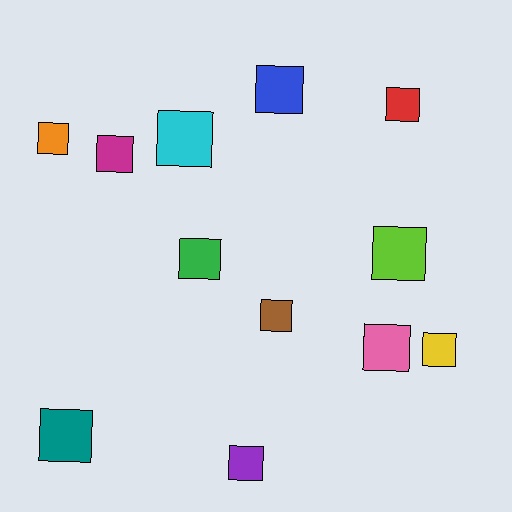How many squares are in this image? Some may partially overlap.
There are 12 squares.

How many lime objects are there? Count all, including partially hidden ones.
There is 1 lime object.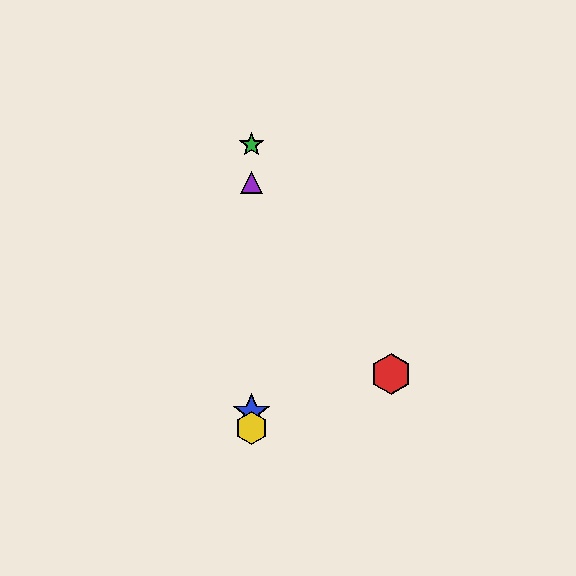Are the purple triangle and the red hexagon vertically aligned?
No, the purple triangle is at x≈252 and the red hexagon is at x≈391.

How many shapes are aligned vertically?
4 shapes (the blue star, the green star, the yellow hexagon, the purple triangle) are aligned vertically.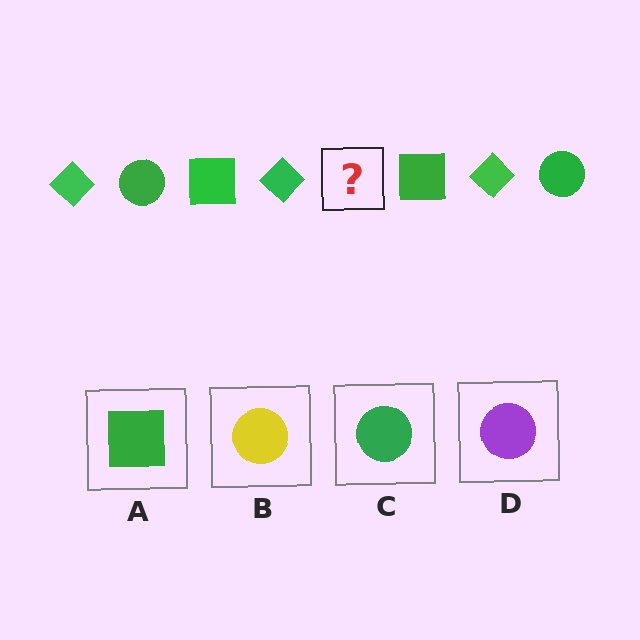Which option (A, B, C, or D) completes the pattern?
C.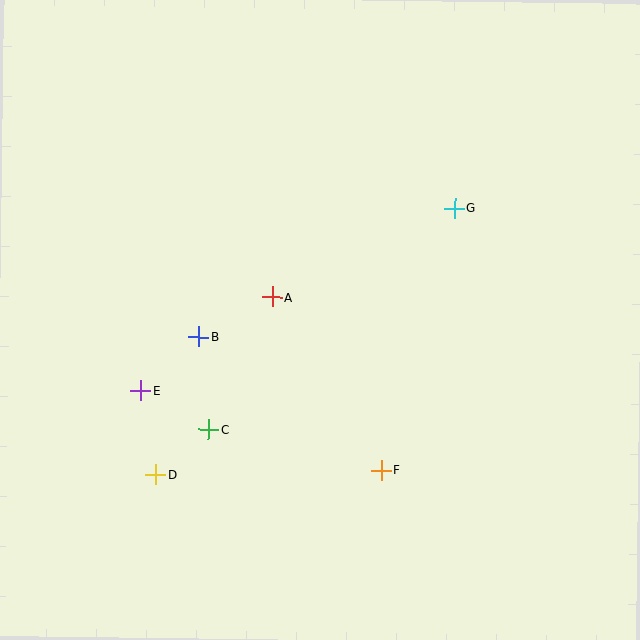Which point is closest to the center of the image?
Point A at (273, 297) is closest to the center.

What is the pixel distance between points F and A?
The distance between F and A is 204 pixels.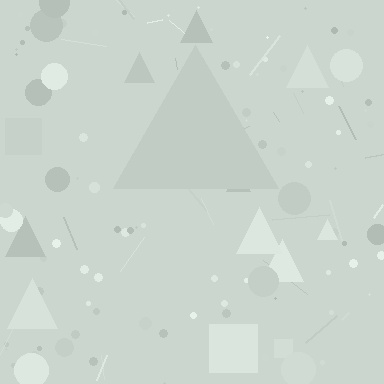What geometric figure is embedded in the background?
A triangle is embedded in the background.